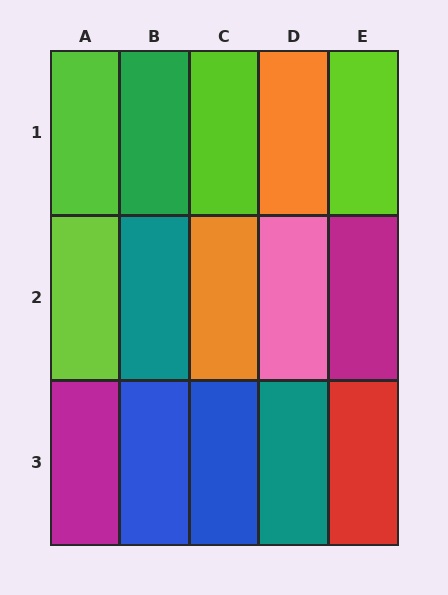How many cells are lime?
4 cells are lime.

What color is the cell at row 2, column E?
Magenta.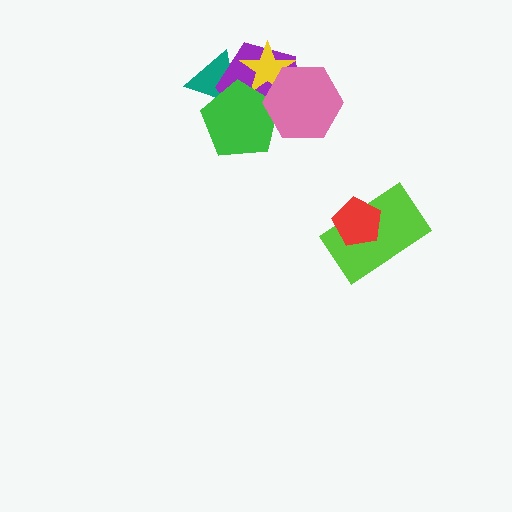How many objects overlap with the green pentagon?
4 objects overlap with the green pentagon.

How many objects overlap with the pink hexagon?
3 objects overlap with the pink hexagon.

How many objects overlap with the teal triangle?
3 objects overlap with the teal triangle.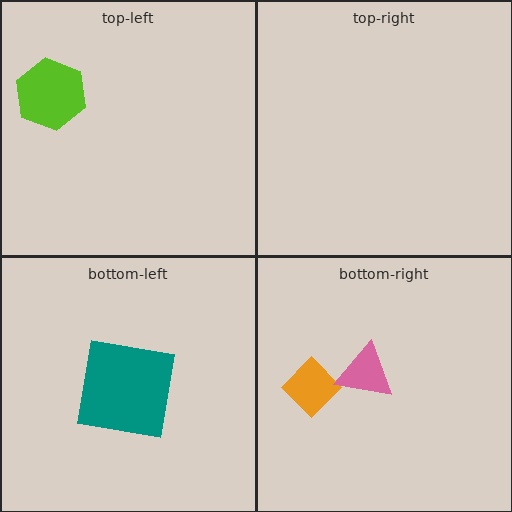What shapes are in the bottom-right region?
The orange diamond, the pink triangle.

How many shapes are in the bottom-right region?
2.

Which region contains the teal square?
The bottom-left region.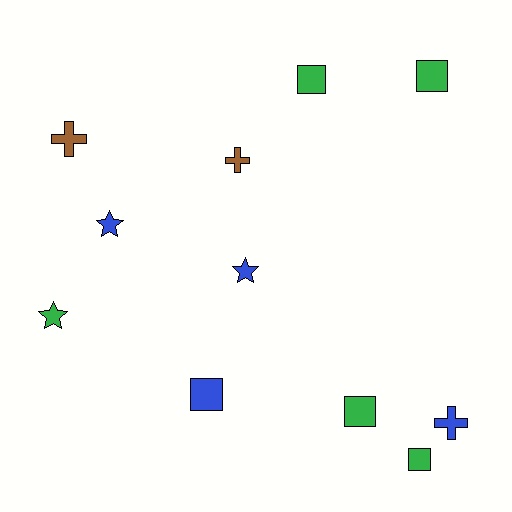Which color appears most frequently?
Green, with 5 objects.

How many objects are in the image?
There are 11 objects.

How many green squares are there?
There are 4 green squares.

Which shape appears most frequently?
Square, with 5 objects.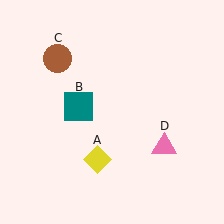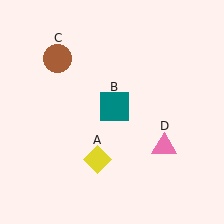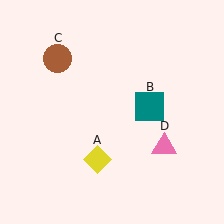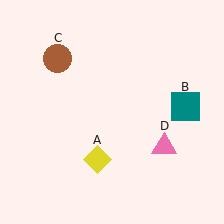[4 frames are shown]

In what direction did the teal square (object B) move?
The teal square (object B) moved right.